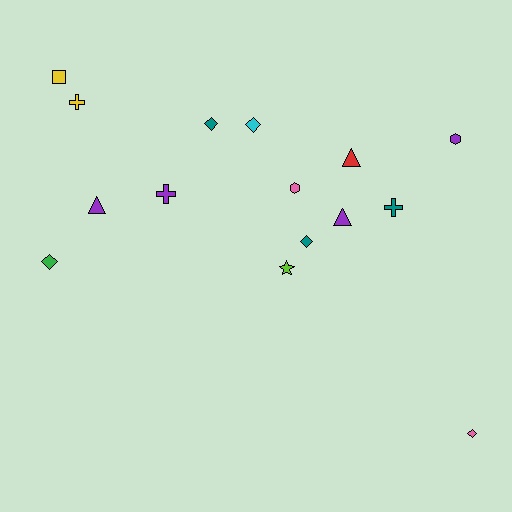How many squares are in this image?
There is 1 square.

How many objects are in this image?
There are 15 objects.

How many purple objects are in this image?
There are 4 purple objects.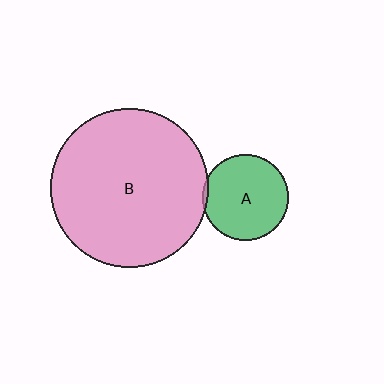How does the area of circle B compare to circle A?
Approximately 3.4 times.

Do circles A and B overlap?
Yes.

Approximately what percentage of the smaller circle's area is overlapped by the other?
Approximately 5%.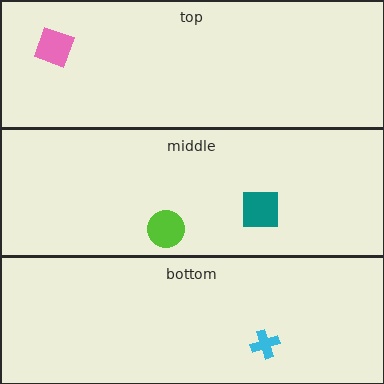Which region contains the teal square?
The middle region.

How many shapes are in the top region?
1.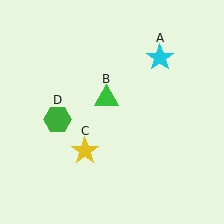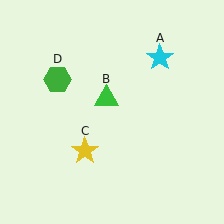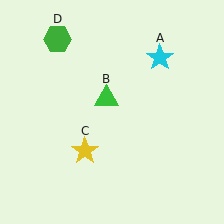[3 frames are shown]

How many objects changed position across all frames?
1 object changed position: green hexagon (object D).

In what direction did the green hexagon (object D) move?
The green hexagon (object D) moved up.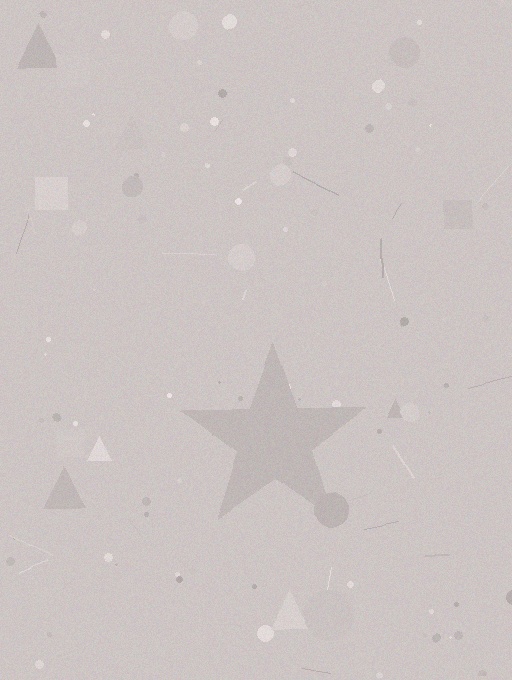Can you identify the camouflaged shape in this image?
The camouflaged shape is a star.